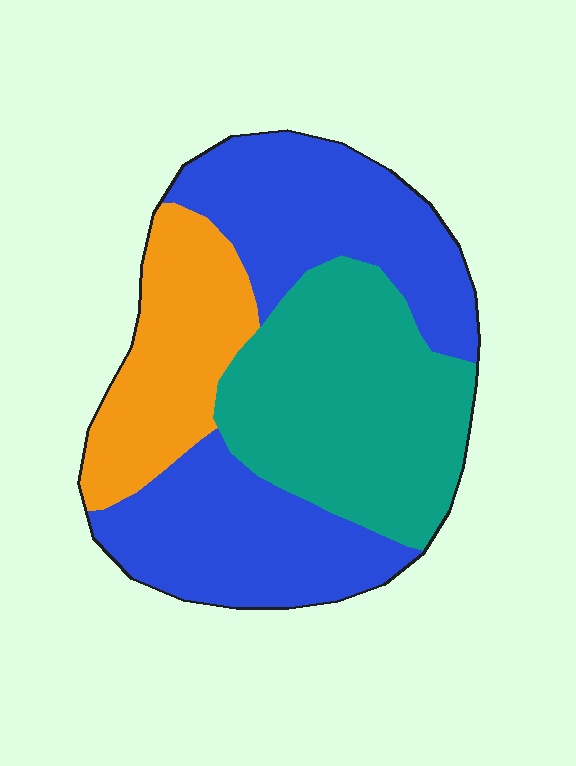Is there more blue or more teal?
Blue.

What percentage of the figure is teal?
Teal covers about 35% of the figure.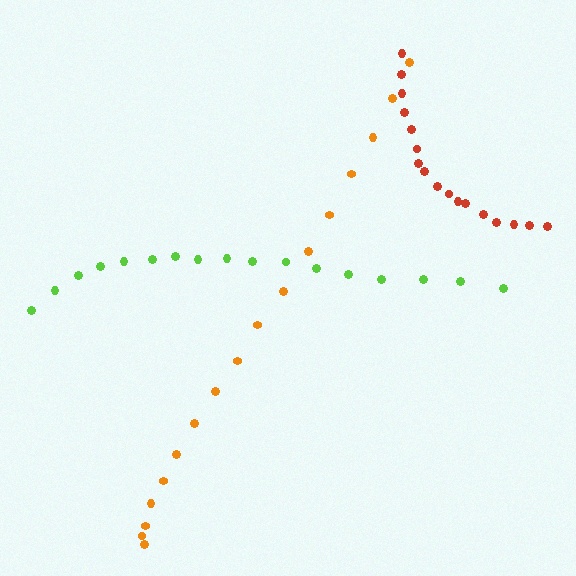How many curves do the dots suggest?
There are 3 distinct paths.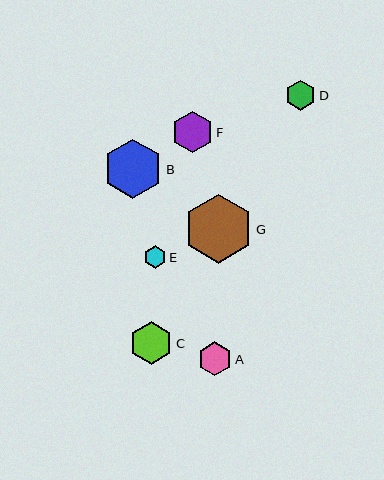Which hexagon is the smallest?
Hexagon E is the smallest with a size of approximately 22 pixels.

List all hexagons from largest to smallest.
From largest to smallest: G, B, C, F, A, D, E.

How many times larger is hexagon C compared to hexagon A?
Hexagon C is approximately 1.3 times the size of hexagon A.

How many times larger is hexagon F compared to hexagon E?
Hexagon F is approximately 1.8 times the size of hexagon E.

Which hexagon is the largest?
Hexagon G is the largest with a size of approximately 69 pixels.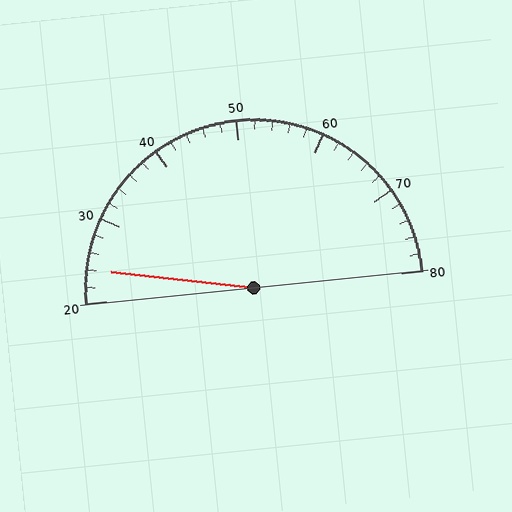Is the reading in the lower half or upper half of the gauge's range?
The reading is in the lower half of the range (20 to 80).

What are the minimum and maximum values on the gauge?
The gauge ranges from 20 to 80.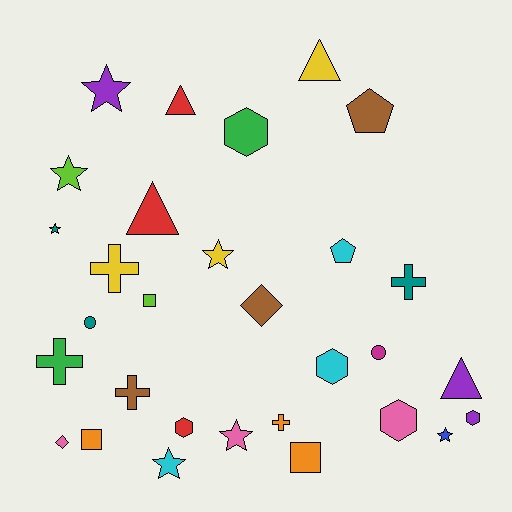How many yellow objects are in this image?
There are 3 yellow objects.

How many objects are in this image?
There are 30 objects.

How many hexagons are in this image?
There are 5 hexagons.